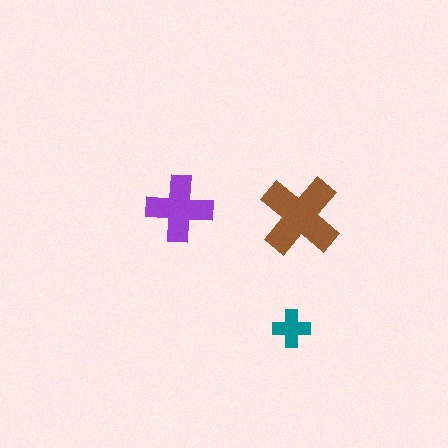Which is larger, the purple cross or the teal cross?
The purple one.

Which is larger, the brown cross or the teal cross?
The brown one.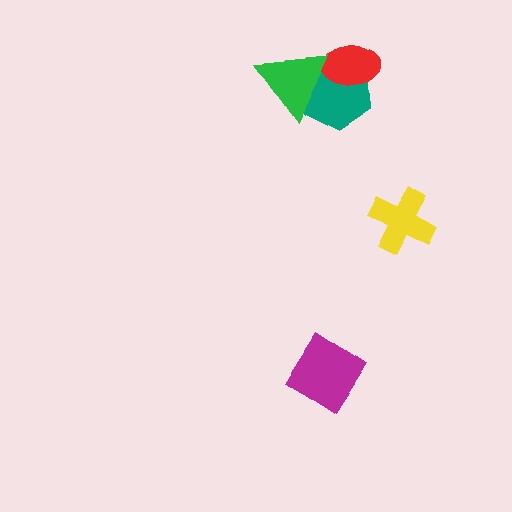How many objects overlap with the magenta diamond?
0 objects overlap with the magenta diamond.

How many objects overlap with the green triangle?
2 objects overlap with the green triangle.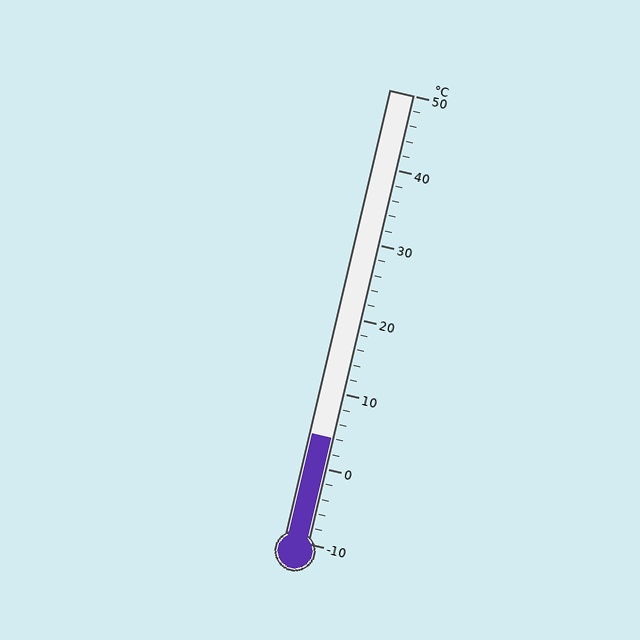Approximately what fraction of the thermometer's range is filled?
The thermometer is filled to approximately 25% of its range.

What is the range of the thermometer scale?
The thermometer scale ranges from -10°C to 50°C.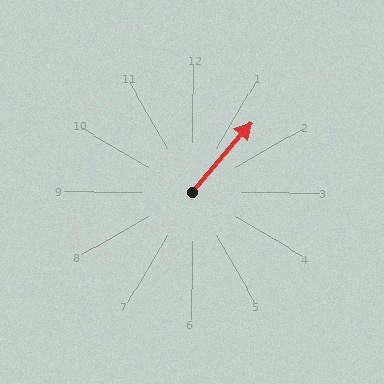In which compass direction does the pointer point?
Northeast.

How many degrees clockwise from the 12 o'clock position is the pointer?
Approximately 41 degrees.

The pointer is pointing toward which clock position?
Roughly 1 o'clock.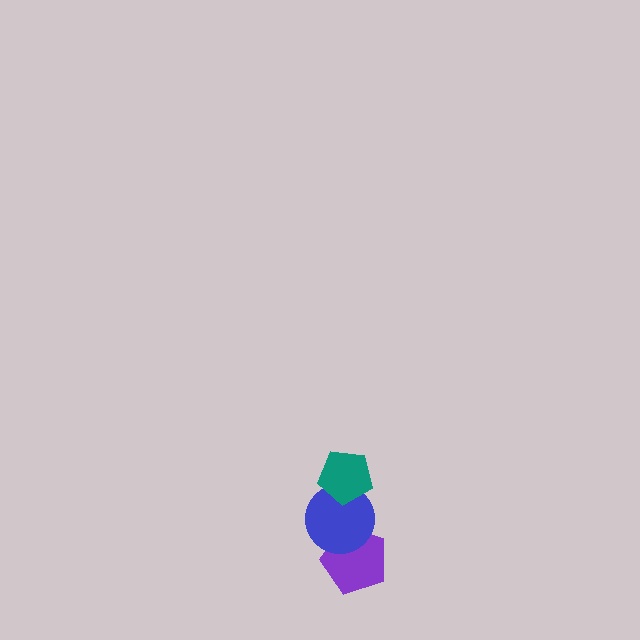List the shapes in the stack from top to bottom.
From top to bottom: the teal pentagon, the blue circle, the purple pentagon.